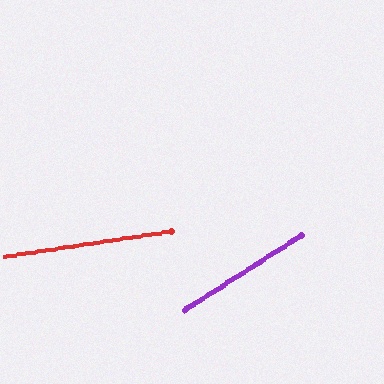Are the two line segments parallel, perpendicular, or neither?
Neither parallel nor perpendicular — they differ by about 24°.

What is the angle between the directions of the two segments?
Approximately 24 degrees.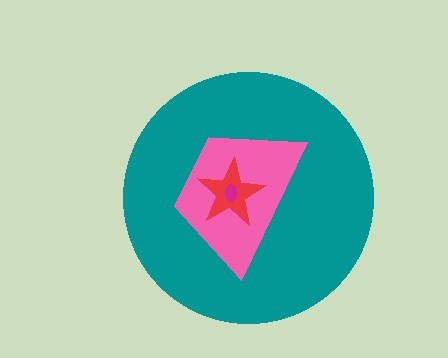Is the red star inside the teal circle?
Yes.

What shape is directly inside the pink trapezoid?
The red star.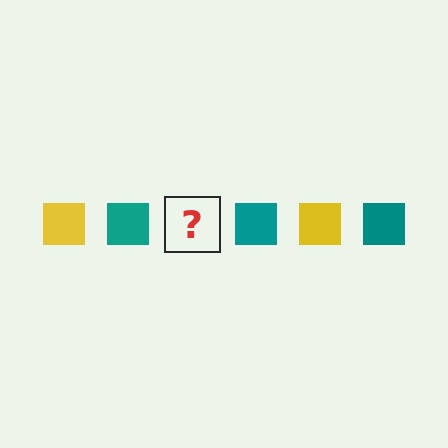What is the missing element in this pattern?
The missing element is a yellow square.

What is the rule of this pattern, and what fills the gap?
The rule is that the pattern cycles through yellow, teal squares. The gap should be filled with a yellow square.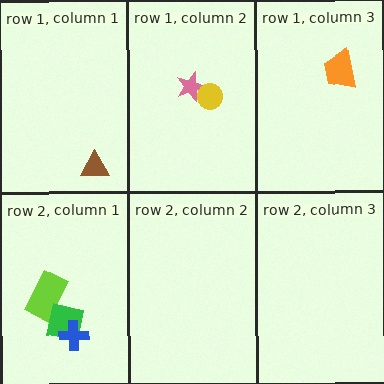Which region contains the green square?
The row 2, column 1 region.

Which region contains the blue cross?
The row 2, column 1 region.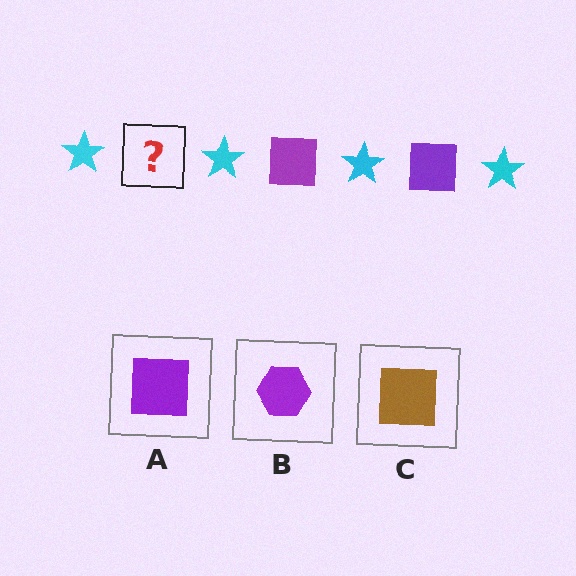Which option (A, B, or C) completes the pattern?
A.